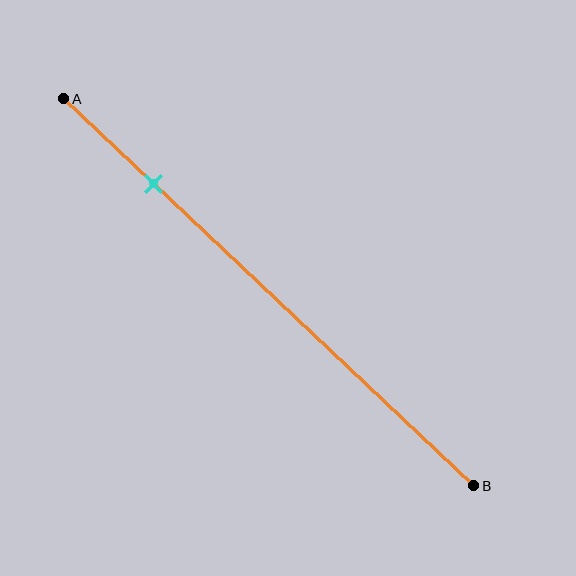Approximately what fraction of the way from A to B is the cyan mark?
The cyan mark is approximately 20% of the way from A to B.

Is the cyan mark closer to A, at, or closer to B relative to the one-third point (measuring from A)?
The cyan mark is closer to point A than the one-third point of segment AB.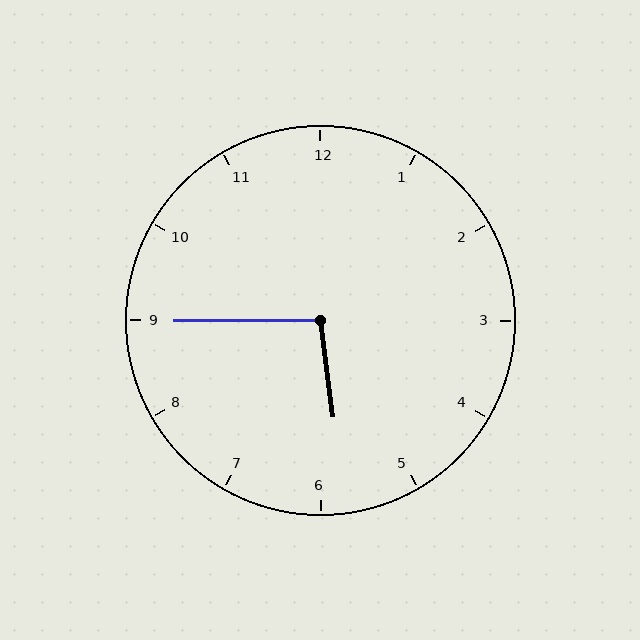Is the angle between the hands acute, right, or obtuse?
It is obtuse.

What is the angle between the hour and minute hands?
Approximately 98 degrees.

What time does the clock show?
5:45.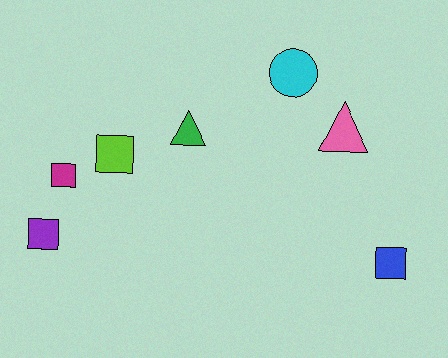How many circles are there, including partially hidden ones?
There is 1 circle.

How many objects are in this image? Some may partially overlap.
There are 7 objects.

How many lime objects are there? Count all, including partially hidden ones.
There is 1 lime object.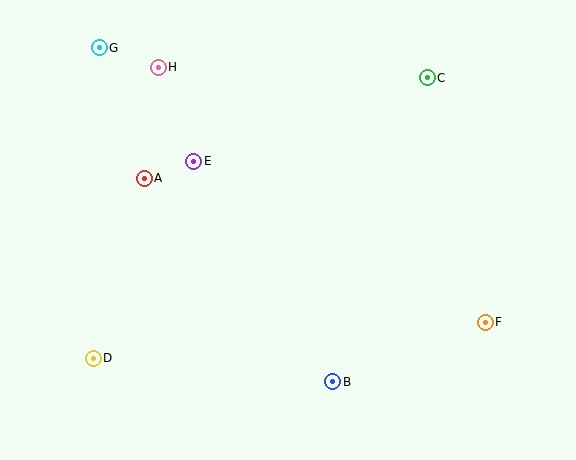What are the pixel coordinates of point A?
Point A is at (144, 178).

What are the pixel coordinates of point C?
Point C is at (427, 78).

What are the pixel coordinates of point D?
Point D is at (93, 358).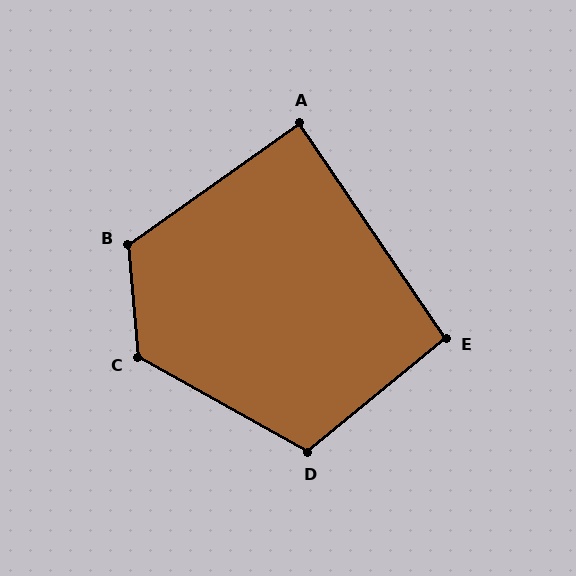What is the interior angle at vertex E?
Approximately 95 degrees (obtuse).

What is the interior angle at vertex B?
Approximately 121 degrees (obtuse).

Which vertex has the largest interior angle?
C, at approximately 124 degrees.